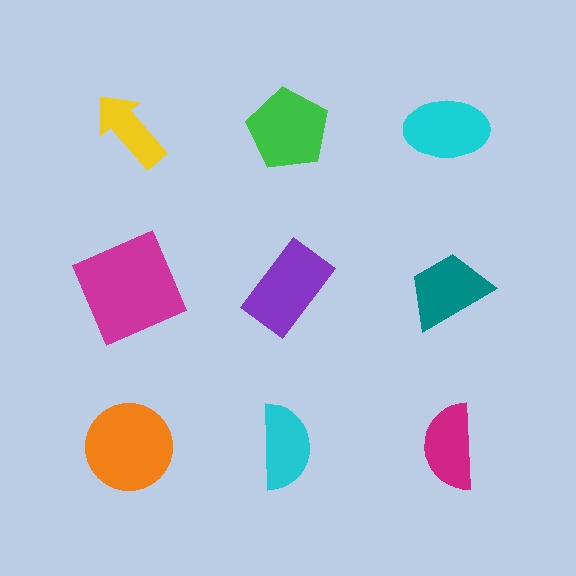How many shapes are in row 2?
3 shapes.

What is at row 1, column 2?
A green pentagon.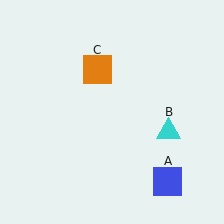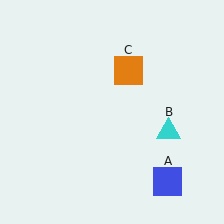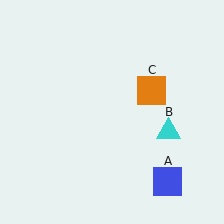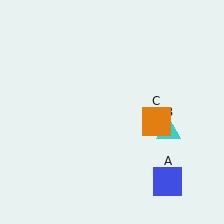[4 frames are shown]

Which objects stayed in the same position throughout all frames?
Blue square (object A) and cyan triangle (object B) remained stationary.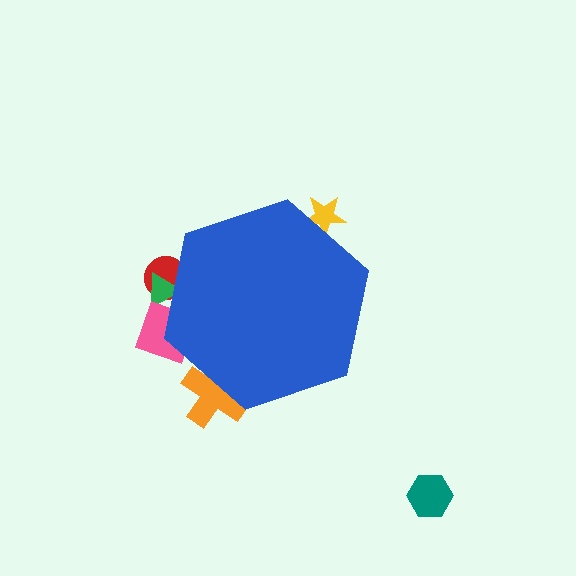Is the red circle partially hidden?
Yes, the red circle is partially hidden behind the blue hexagon.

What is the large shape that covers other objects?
A blue hexagon.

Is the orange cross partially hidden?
Yes, the orange cross is partially hidden behind the blue hexagon.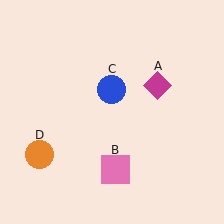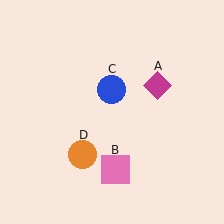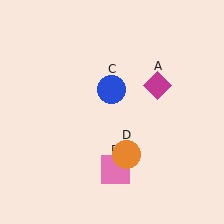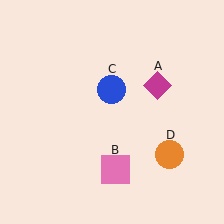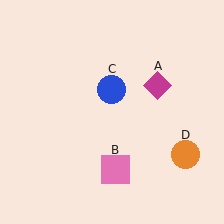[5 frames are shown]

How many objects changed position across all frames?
1 object changed position: orange circle (object D).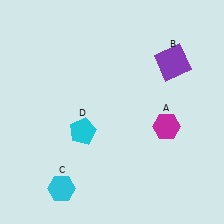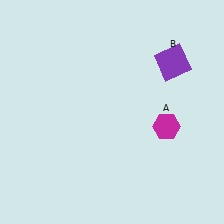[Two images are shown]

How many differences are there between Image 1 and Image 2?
There are 2 differences between the two images.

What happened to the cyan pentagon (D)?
The cyan pentagon (D) was removed in Image 2. It was in the bottom-left area of Image 1.